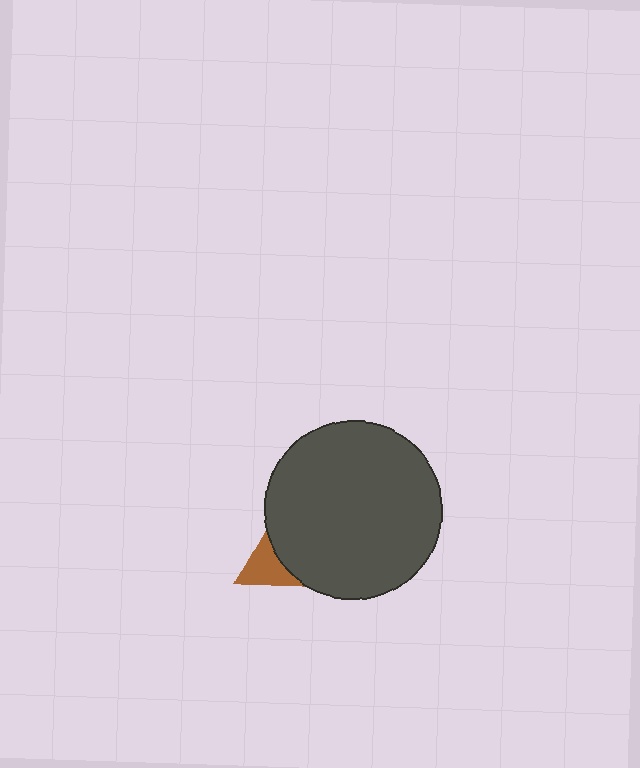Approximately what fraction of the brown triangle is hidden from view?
Roughly 55% of the brown triangle is hidden behind the dark gray circle.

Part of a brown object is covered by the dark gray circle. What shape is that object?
It is a triangle.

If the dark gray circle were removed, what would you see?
You would see the complete brown triangle.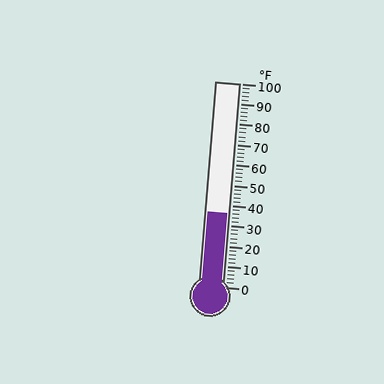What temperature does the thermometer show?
The thermometer shows approximately 36°F.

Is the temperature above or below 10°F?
The temperature is above 10°F.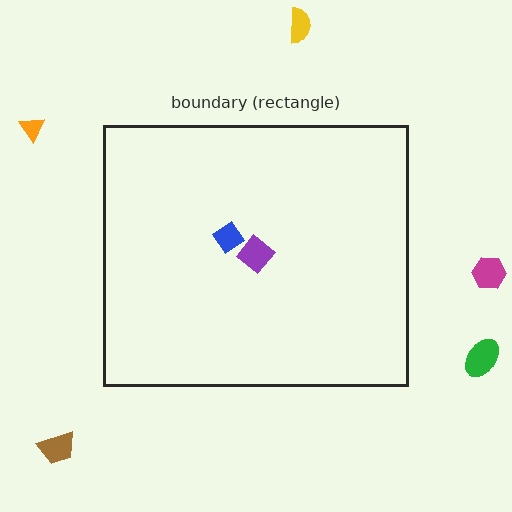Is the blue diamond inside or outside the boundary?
Inside.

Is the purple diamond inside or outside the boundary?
Inside.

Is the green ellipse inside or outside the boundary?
Outside.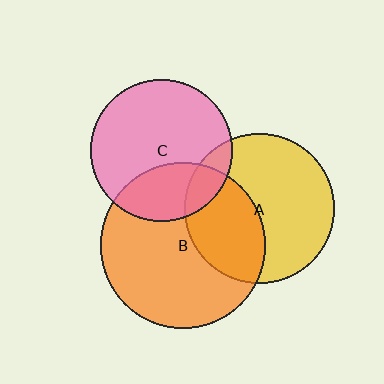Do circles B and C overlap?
Yes.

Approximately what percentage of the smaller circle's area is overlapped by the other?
Approximately 30%.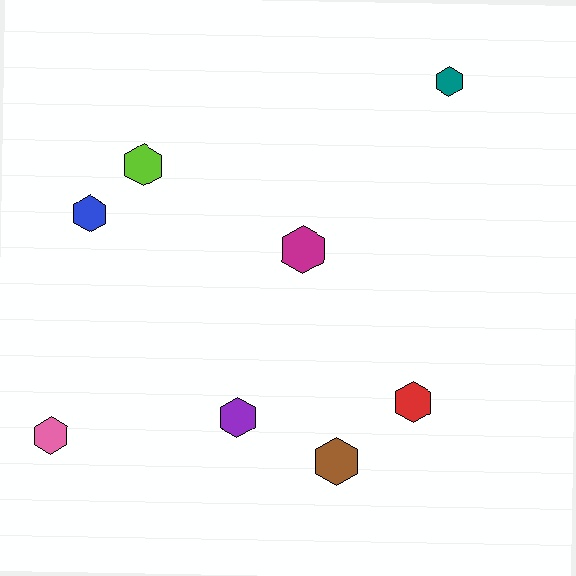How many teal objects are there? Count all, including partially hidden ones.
There is 1 teal object.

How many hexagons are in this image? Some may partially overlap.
There are 8 hexagons.